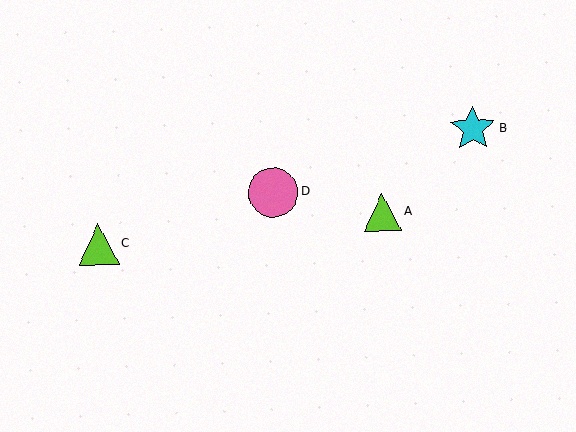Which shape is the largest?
The pink circle (labeled D) is the largest.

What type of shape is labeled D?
Shape D is a pink circle.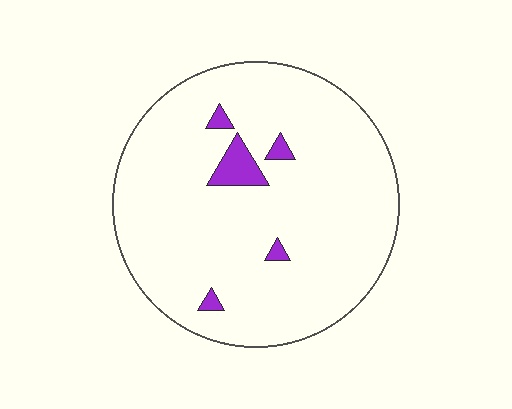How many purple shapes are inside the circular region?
5.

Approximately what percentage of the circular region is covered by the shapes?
Approximately 5%.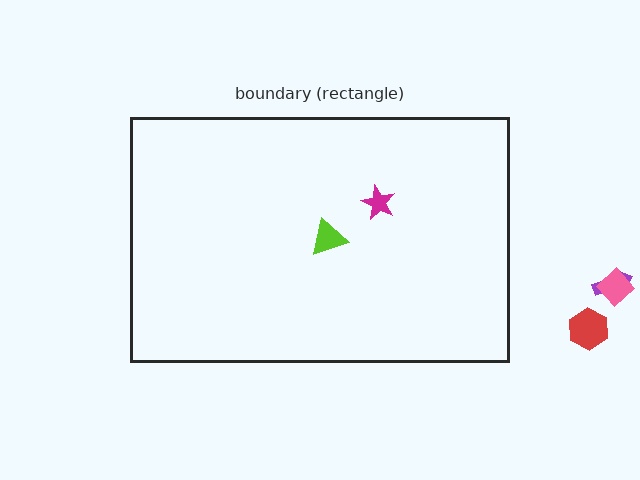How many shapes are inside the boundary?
2 inside, 3 outside.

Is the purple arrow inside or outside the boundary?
Outside.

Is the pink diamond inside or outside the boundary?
Outside.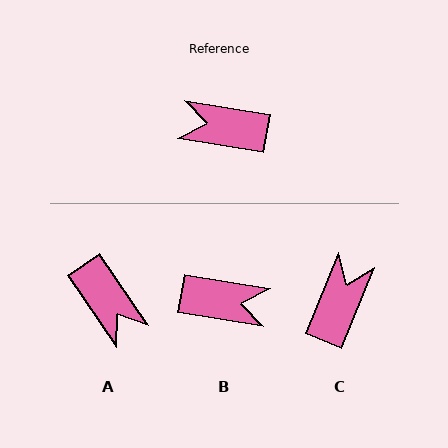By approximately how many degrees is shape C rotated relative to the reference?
Approximately 103 degrees clockwise.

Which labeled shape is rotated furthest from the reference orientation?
B, about 180 degrees away.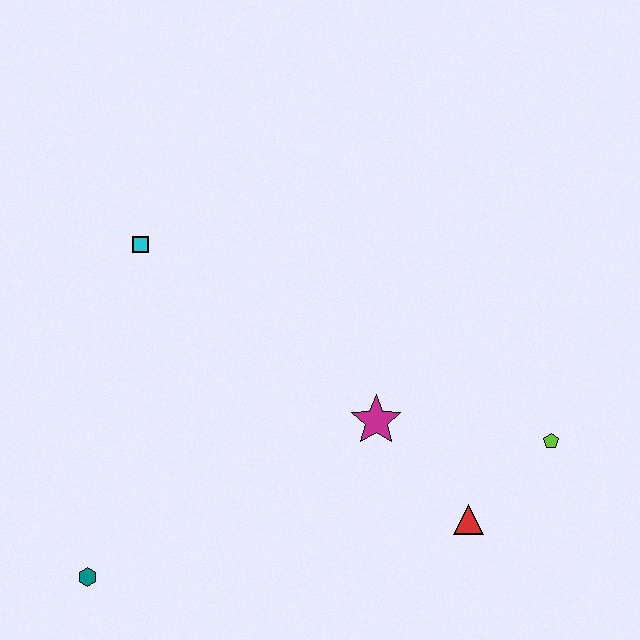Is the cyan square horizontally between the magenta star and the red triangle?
No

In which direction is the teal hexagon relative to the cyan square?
The teal hexagon is below the cyan square.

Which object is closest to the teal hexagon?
The magenta star is closest to the teal hexagon.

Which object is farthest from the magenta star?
The teal hexagon is farthest from the magenta star.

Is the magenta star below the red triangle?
No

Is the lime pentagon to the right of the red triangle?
Yes